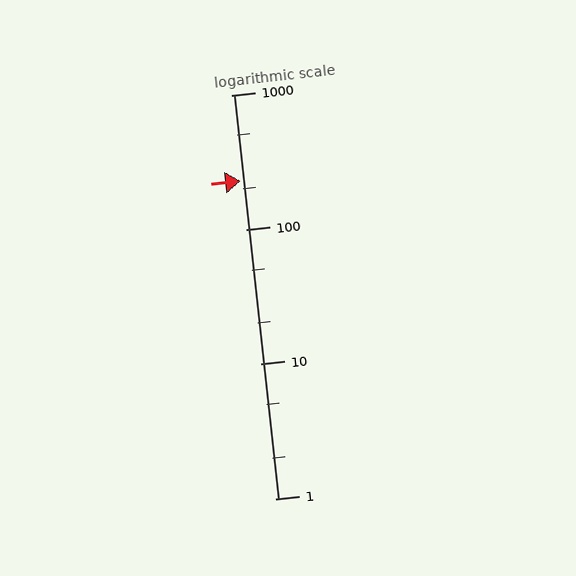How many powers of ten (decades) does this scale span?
The scale spans 3 decades, from 1 to 1000.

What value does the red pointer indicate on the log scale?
The pointer indicates approximately 230.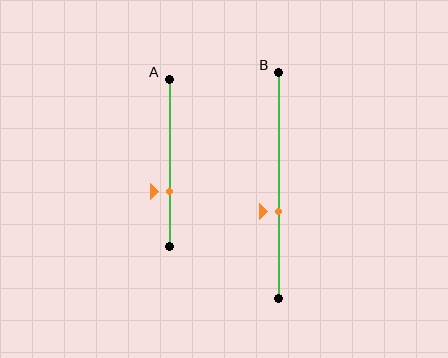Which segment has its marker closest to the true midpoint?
Segment B has its marker closest to the true midpoint.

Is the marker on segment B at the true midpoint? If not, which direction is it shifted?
No, the marker on segment B is shifted downward by about 12% of the segment length.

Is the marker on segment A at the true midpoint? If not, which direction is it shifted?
No, the marker on segment A is shifted downward by about 17% of the segment length.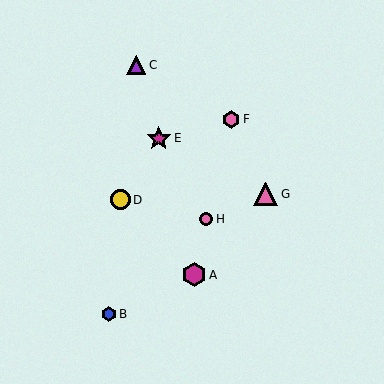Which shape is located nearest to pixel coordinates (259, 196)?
The pink triangle (labeled G) at (266, 194) is nearest to that location.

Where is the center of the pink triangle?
The center of the pink triangle is at (266, 194).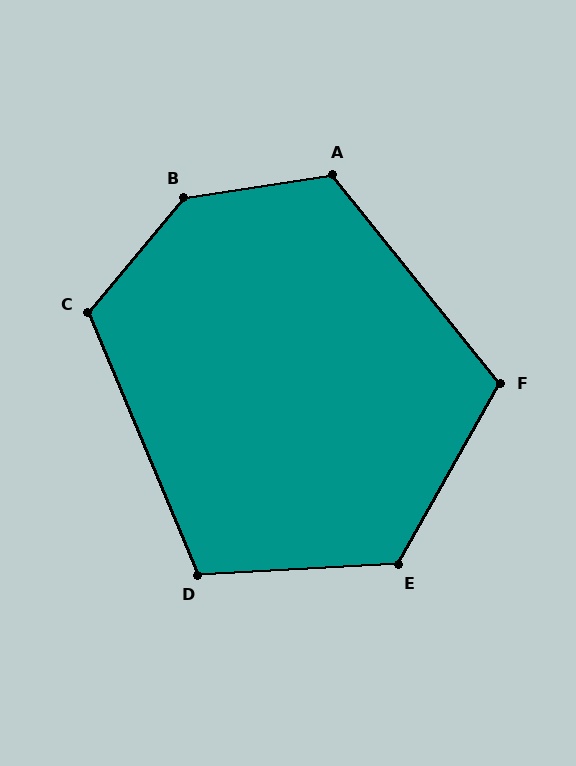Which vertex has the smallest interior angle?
D, at approximately 110 degrees.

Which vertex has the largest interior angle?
B, at approximately 139 degrees.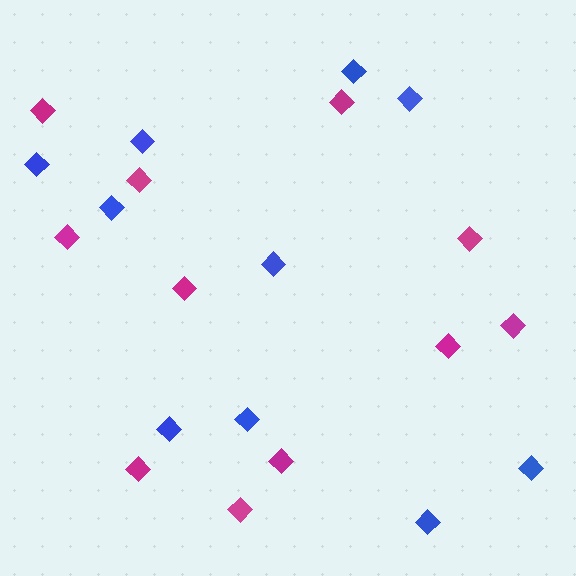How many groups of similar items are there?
There are 2 groups: one group of magenta diamonds (11) and one group of blue diamonds (10).